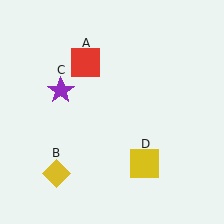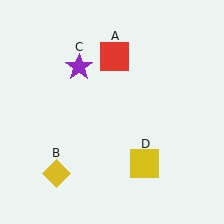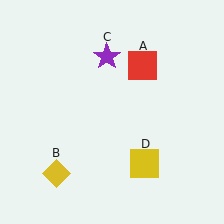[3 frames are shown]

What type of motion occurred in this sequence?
The red square (object A), purple star (object C) rotated clockwise around the center of the scene.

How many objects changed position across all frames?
2 objects changed position: red square (object A), purple star (object C).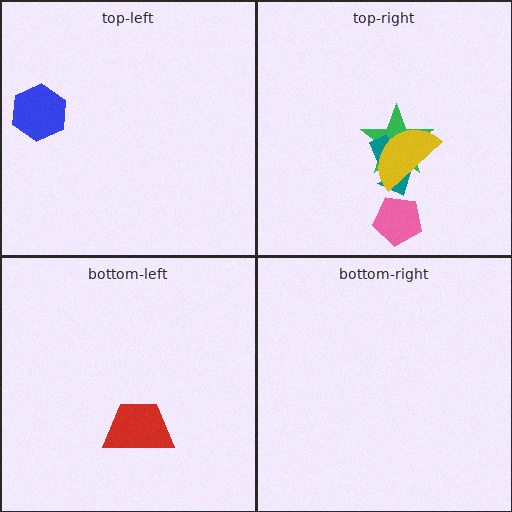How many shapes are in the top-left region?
1.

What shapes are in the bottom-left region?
The red trapezoid.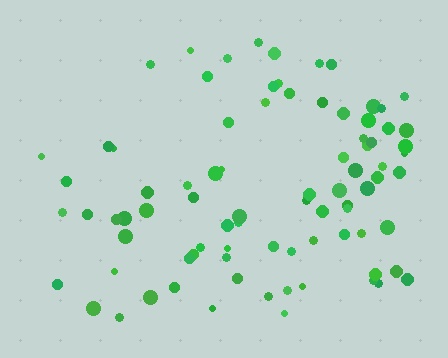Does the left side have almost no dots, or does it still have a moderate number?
Still a moderate number, just noticeably fewer than the right.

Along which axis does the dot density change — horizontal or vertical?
Horizontal.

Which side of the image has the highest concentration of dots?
The right.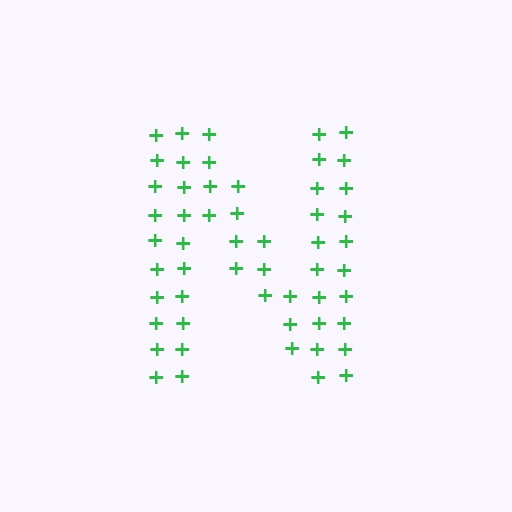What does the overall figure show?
The overall figure shows the letter N.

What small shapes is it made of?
It is made of small plus signs.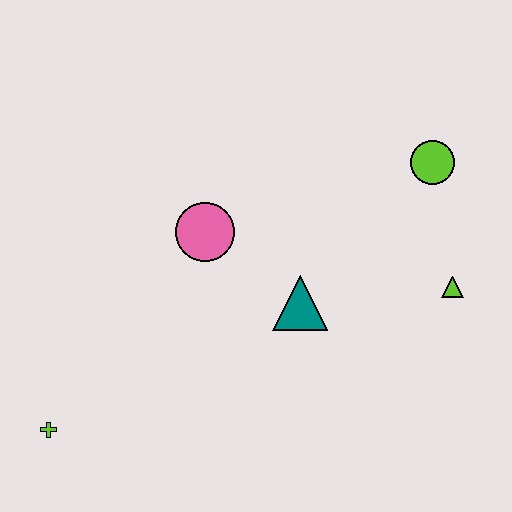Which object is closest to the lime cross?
The pink circle is closest to the lime cross.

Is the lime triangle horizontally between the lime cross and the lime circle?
No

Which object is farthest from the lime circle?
The lime cross is farthest from the lime circle.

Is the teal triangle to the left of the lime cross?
No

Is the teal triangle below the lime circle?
Yes